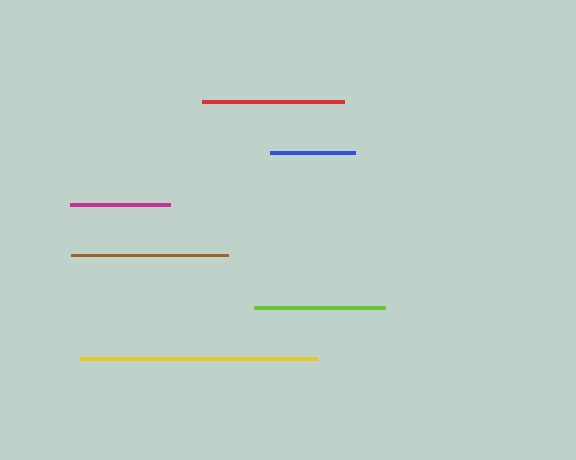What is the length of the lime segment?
The lime segment is approximately 131 pixels long.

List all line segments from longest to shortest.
From longest to shortest: yellow, brown, red, lime, magenta, blue.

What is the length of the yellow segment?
The yellow segment is approximately 238 pixels long.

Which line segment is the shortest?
The blue line is the shortest at approximately 85 pixels.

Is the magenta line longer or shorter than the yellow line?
The yellow line is longer than the magenta line.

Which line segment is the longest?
The yellow line is the longest at approximately 238 pixels.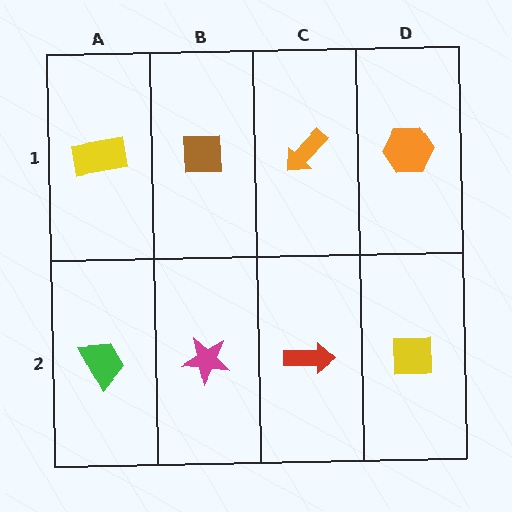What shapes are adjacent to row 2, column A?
A yellow rectangle (row 1, column A), a magenta star (row 2, column B).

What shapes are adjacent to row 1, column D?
A yellow square (row 2, column D), an orange arrow (row 1, column C).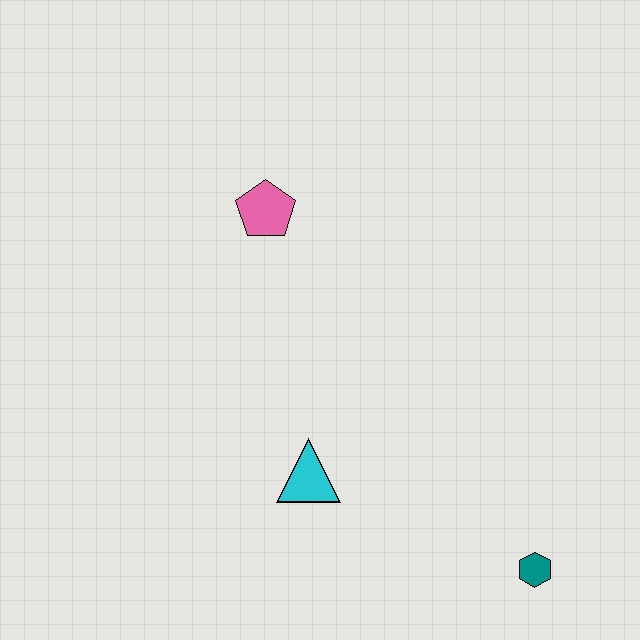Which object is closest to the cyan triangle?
The teal hexagon is closest to the cyan triangle.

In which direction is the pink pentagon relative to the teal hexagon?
The pink pentagon is above the teal hexagon.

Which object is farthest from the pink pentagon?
The teal hexagon is farthest from the pink pentagon.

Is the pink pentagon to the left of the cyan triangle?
Yes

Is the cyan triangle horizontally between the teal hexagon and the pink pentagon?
Yes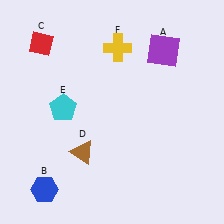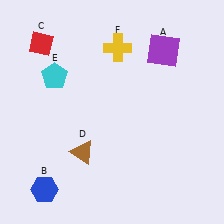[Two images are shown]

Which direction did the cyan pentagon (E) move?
The cyan pentagon (E) moved up.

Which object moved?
The cyan pentagon (E) moved up.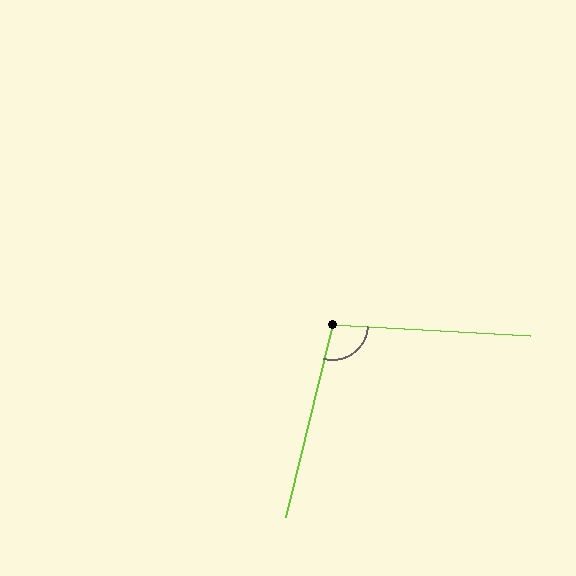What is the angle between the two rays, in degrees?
Approximately 101 degrees.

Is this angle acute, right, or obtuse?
It is obtuse.